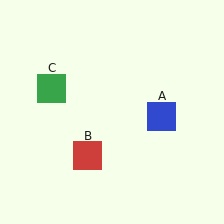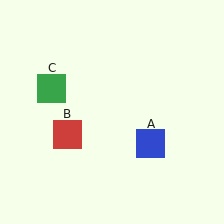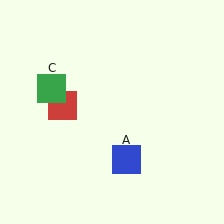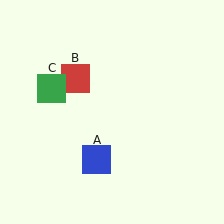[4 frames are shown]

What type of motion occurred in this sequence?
The blue square (object A), red square (object B) rotated clockwise around the center of the scene.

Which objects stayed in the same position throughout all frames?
Green square (object C) remained stationary.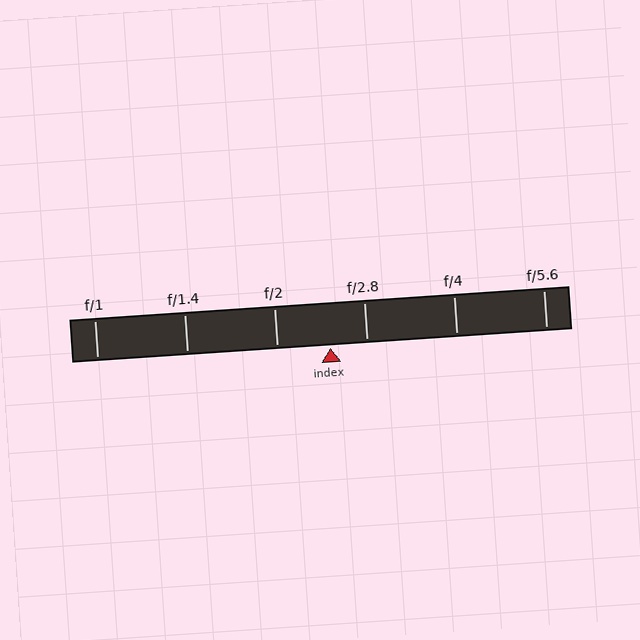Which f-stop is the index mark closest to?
The index mark is closest to f/2.8.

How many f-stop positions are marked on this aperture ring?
There are 6 f-stop positions marked.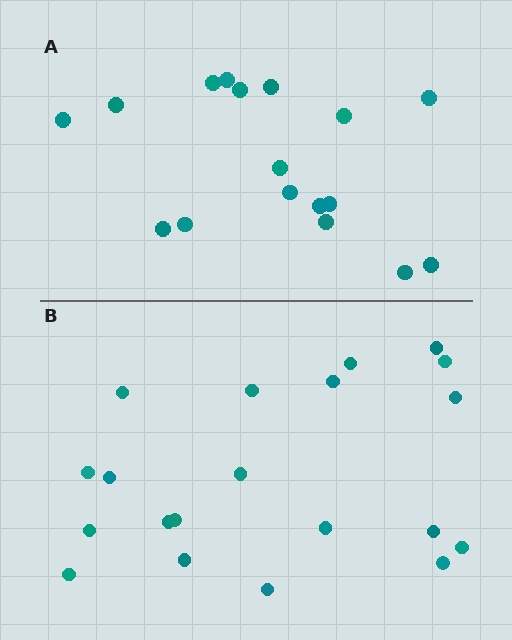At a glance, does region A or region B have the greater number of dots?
Region B (the bottom region) has more dots.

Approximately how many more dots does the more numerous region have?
Region B has just a few more — roughly 2 or 3 more dots than region A.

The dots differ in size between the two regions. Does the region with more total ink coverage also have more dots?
No. Region A has more total ink coverage because its dots are larger, but region B actually contains more individual dots. Total area can be misleading — the number of items is what matters here.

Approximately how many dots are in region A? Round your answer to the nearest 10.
About 20 dots. (The exact count is 17, which rounds to 20.)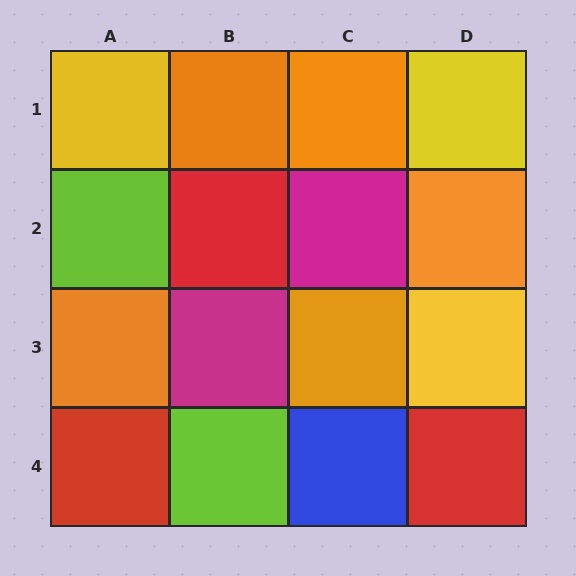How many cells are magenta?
2 cells are magenta.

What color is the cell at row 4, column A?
Red.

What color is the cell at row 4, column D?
Red.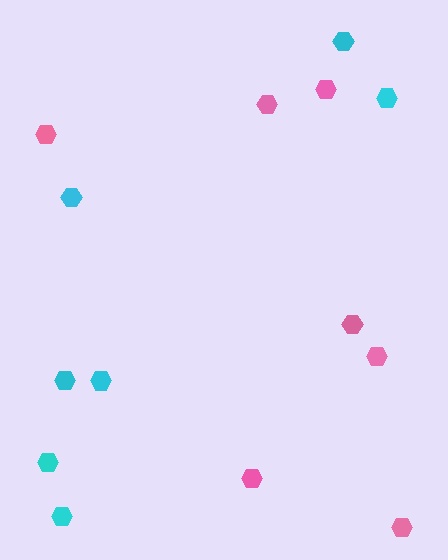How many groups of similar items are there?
There are 2 groups: one group of cyan hexagons (7) and one group of pink hexagons (7).